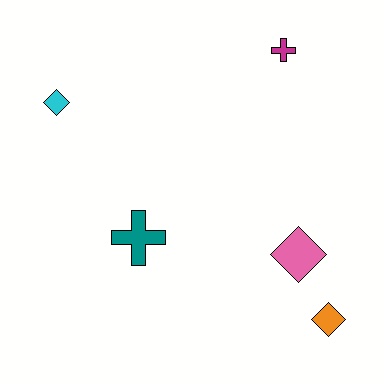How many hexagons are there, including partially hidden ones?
There are no hexagons.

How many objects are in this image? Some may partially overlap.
There are 5 objects.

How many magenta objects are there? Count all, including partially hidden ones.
There is 1 magenta object.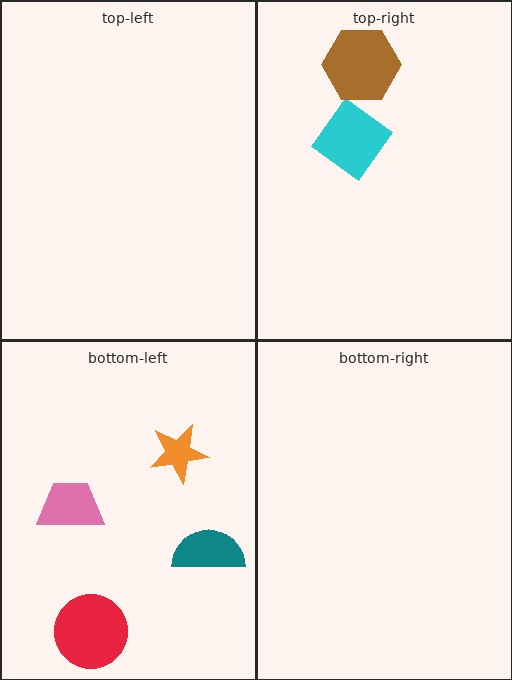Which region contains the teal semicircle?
The bottom-left region.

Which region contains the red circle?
The bottom-left region.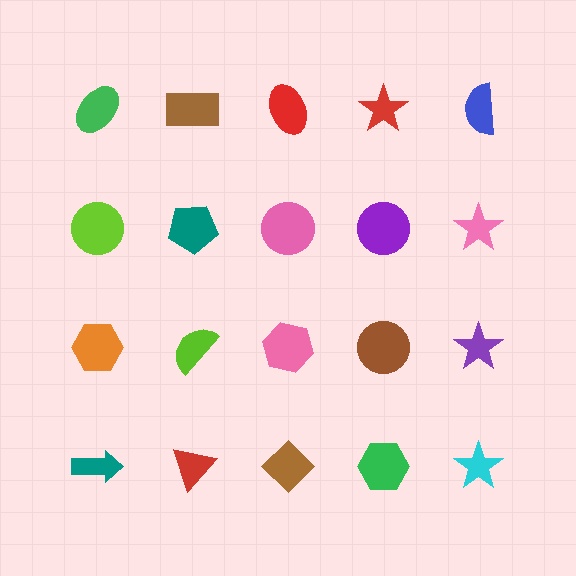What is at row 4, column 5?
A cyan star.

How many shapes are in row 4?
5 shapes.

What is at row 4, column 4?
A green hexagon.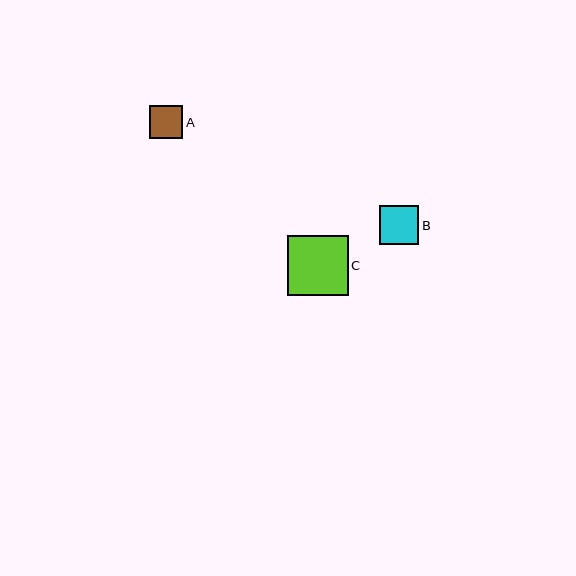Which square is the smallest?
Square A is the smallest with a size of approximately 33 pixels.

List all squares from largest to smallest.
From largest to smallest: C, B, A.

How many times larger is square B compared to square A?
Square B is approximately 1.2 times the size of square A.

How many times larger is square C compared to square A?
Square C is approximately 1.8 times the size of square A.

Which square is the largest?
Square C is the largest with a size of approximately 60 pixels.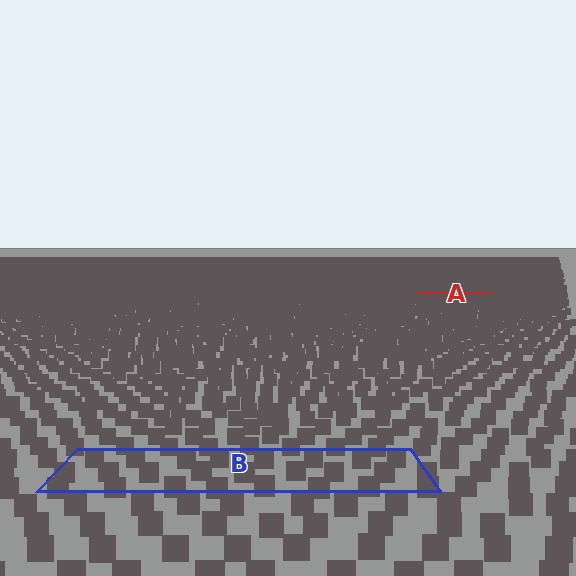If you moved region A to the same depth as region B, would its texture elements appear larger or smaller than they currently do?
They would appear larger. At a closer depth, the same texture elements are projected at a bigger on-screen size.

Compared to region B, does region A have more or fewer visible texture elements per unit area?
Region A has more texture elements per unit area — they are packed more densely because it is farther away.